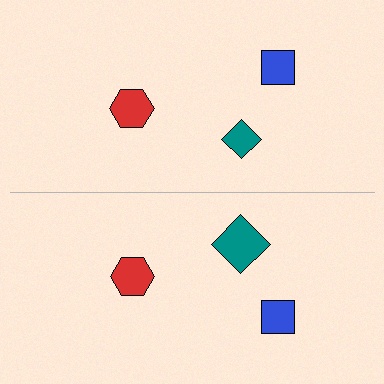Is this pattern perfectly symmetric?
No, the pattern is not perfectly symmetric. The teal diamond on the bottom side has a different size than its mirror counterpart.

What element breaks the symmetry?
The teal diamond on the bottom side has a different size than its mirror counterpart.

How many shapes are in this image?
There are 6 shapes in this image.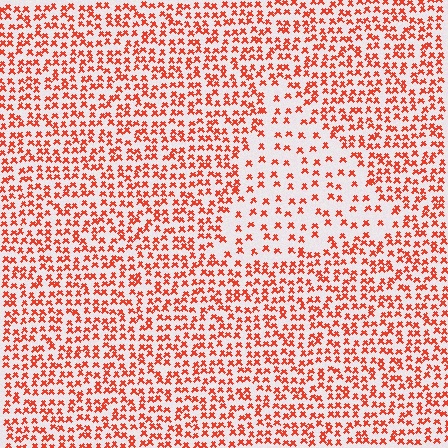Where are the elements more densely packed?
The elements are more densely packed outside the triangle boundary.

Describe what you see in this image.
The image contains small red elements arranged at two different densities. A triangle-shaped region is visible where the elements are less densely packed than the surrounding area.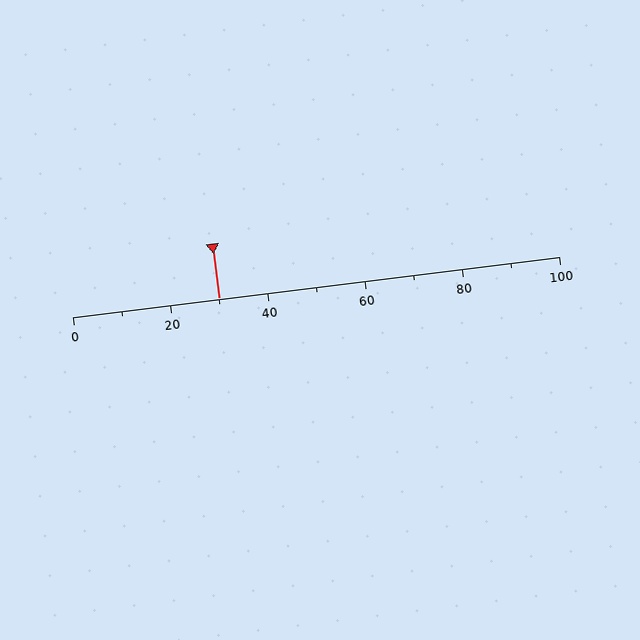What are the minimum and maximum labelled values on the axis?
The axis runs from 0 to 100.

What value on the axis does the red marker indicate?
The marker indicates approximately 30.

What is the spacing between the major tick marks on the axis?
The major ticks are spaced 20 apart.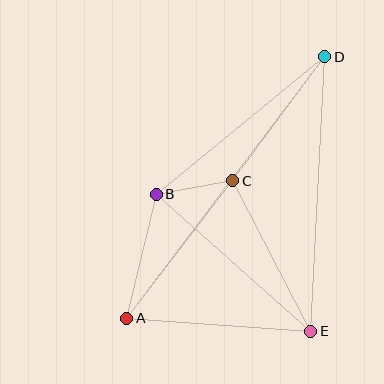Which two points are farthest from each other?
Points A and D are farthest from each other.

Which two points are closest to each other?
Points B and C are closest to each other.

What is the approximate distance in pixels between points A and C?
The distance between A and C is approximately 173 pixels.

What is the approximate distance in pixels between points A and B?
The distance between A and B is approximately 127 pixels.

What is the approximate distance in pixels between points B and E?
The distance between B and E is approximately 206 pixels.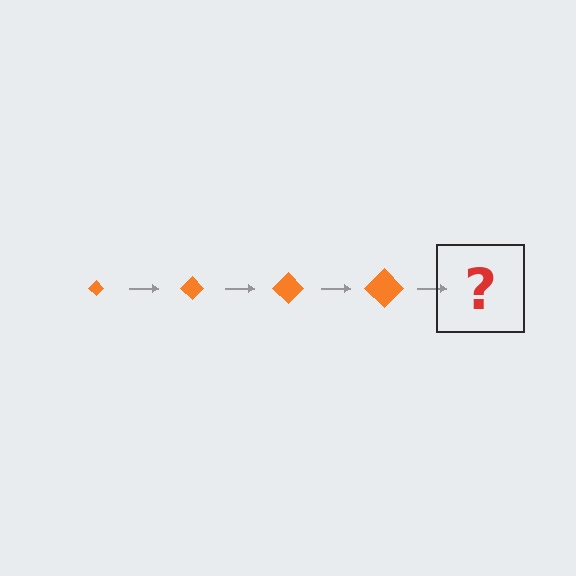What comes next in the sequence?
The next element should be an orange diamond, larger than the previous one.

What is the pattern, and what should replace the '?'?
The pattern is that the diamond gets progressively larger each step. The '?' should be an orange diamond, larger than the previous one.